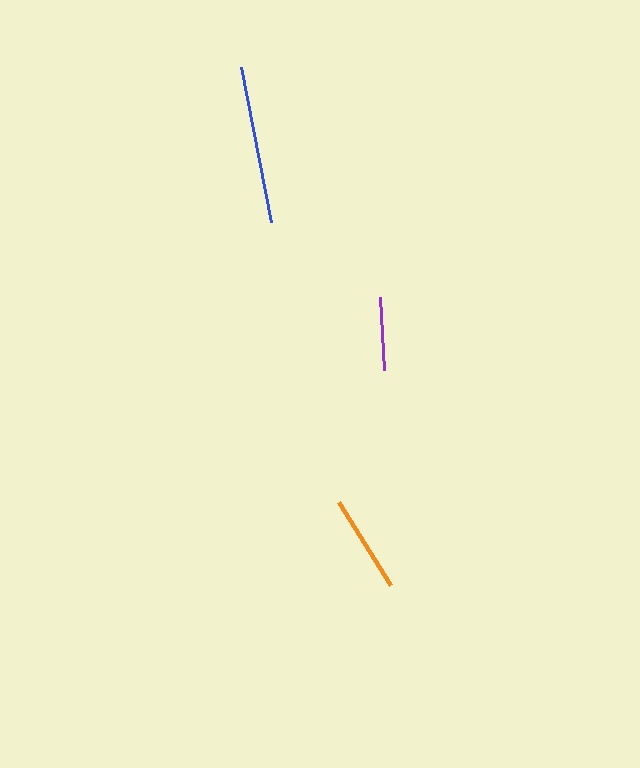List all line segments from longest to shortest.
From longest to shortest: blue, orange, purple.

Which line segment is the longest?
The blue line is the longest at approximately 158 pixels.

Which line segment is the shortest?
The purple line is the shortest at approximately 73 pixels.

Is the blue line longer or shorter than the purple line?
The blue line is longer than the purple line.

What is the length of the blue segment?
The blue segment is approximately 158 pixels long.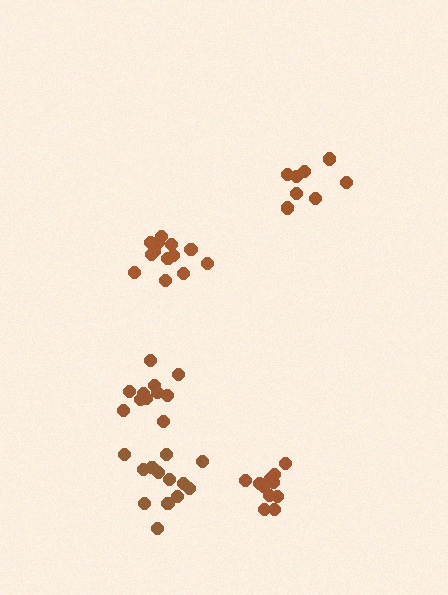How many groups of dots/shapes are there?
There are 5 groups.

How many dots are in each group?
Group 1: 13 dots, Group 2: 11 dots, Group 3: 13 dots, Group 4: 12 dots, Group 5: 8 dots (57 total).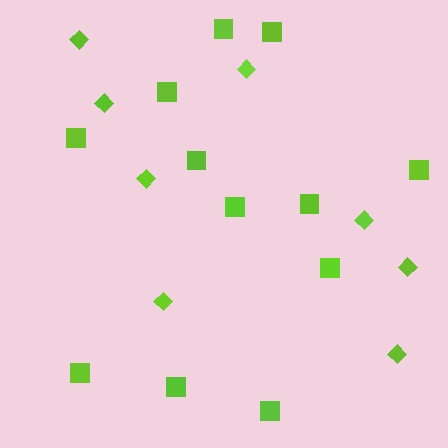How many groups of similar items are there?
There are 2 groups: one group of diamonds (8) and one group of squares (12).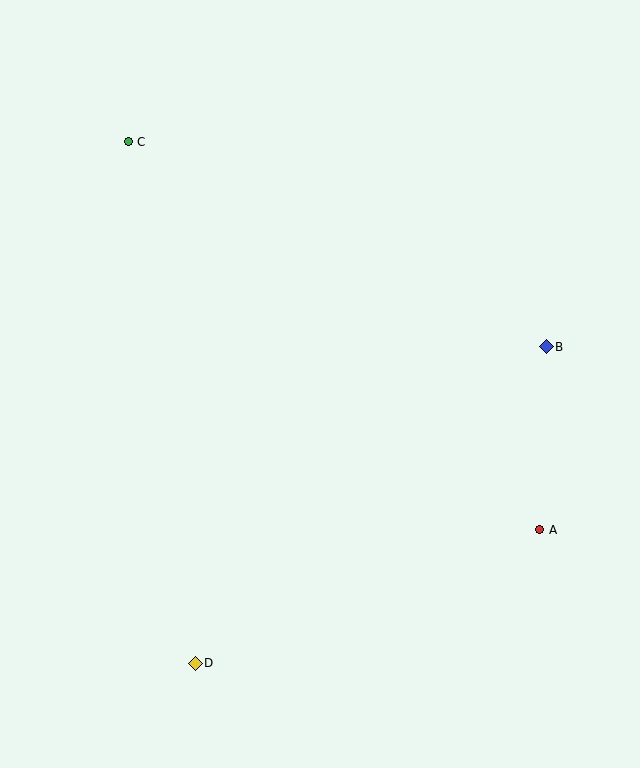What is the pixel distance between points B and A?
The distance between B and A is 183 pixels.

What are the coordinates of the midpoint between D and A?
The midpoint between D and A is at (368, 597).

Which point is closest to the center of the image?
Point B at (546, 347) is closest to the center.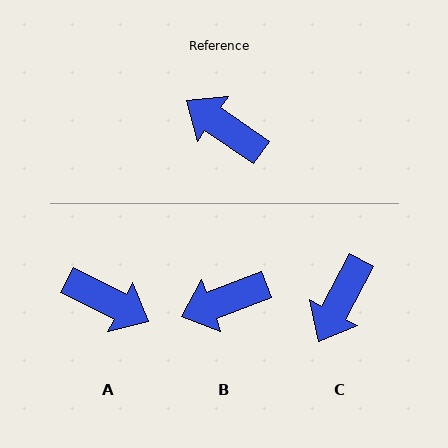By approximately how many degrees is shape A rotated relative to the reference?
Approximately 172 degrees clockwise.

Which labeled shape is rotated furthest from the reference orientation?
A, about 172 degrees away.